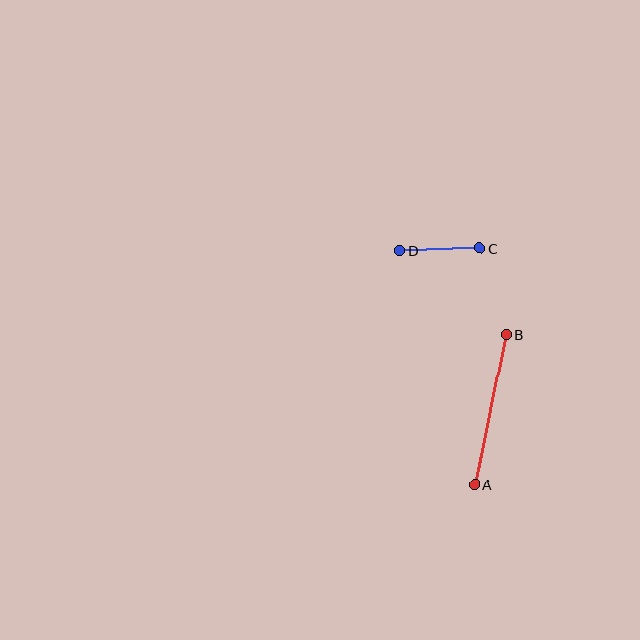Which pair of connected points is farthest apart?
Points A and B are farthest apart.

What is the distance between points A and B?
The distance is approximately 153 pixels.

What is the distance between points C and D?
The distance is approximately 80 pixels.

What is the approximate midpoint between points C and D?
The midpoint is at approximately (439, 250) pixels.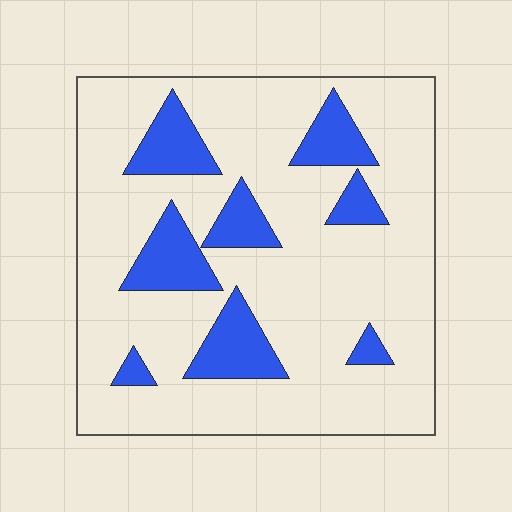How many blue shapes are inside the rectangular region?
8.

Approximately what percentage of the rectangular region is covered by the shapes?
Approximately 20%.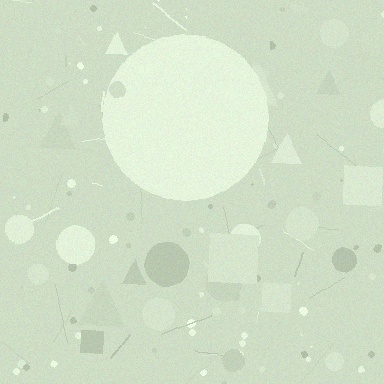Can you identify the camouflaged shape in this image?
The camouflaged shape is a circle.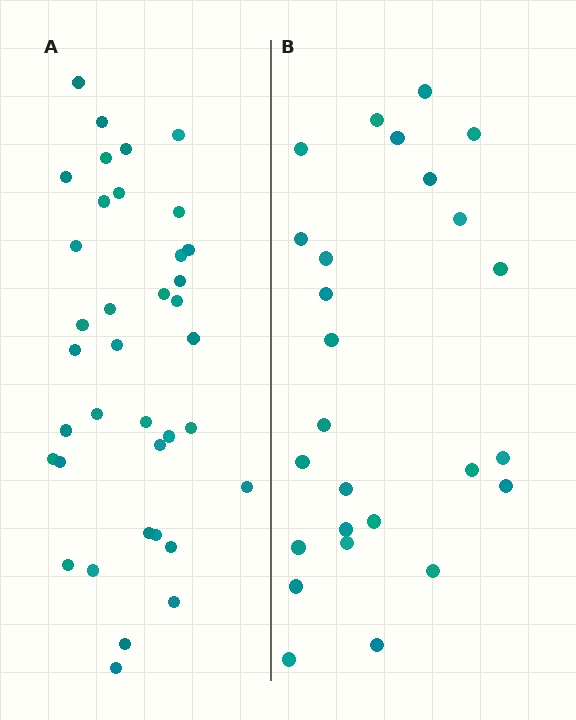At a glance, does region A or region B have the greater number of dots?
Region A (the left region) has more dots.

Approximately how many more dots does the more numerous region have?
Region A has roughly 12 or so more dots than region B.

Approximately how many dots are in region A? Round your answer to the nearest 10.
About 40 dots. (The exact count is 37, which rounds to 40.)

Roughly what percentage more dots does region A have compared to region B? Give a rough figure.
About 40% more.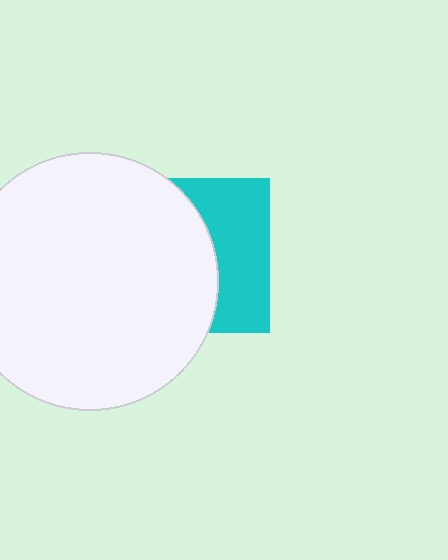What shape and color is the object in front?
The object in front is a white circle.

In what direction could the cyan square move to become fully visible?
The cyan square could move right. That would shift it out from behind the white circle entirely.